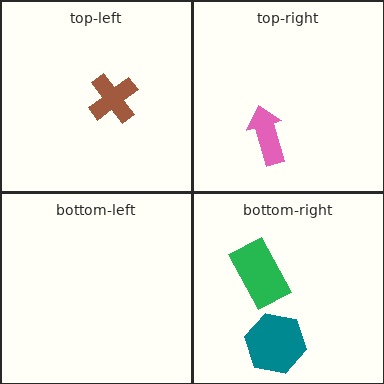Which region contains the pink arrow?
The top-right region.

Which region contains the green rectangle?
The bottom-right region.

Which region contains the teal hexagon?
The bottom-right region.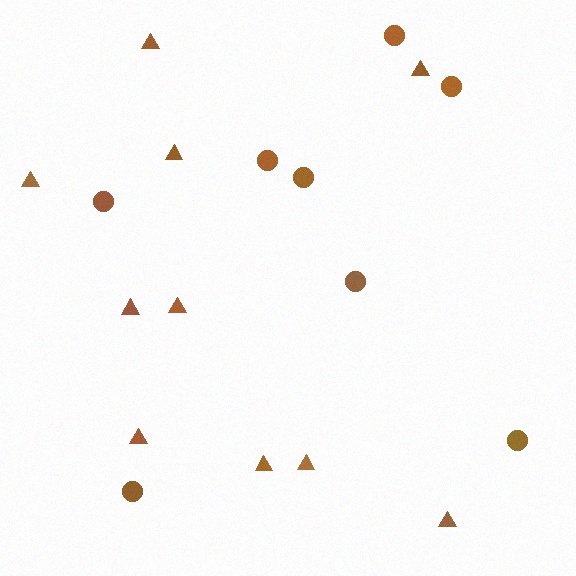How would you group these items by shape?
There are 2 groups: one group of circles (8) and one group of triangles (10).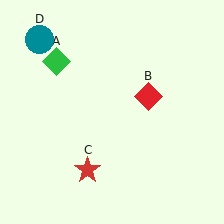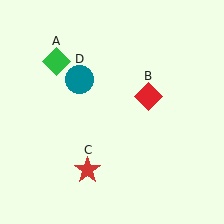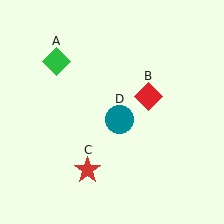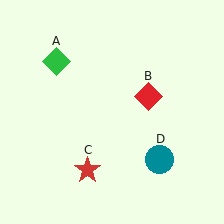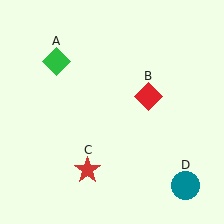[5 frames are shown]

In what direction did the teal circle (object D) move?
The teal circle (object D) moved down and to the right.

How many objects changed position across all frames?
1 object changed position: teal circle (object D).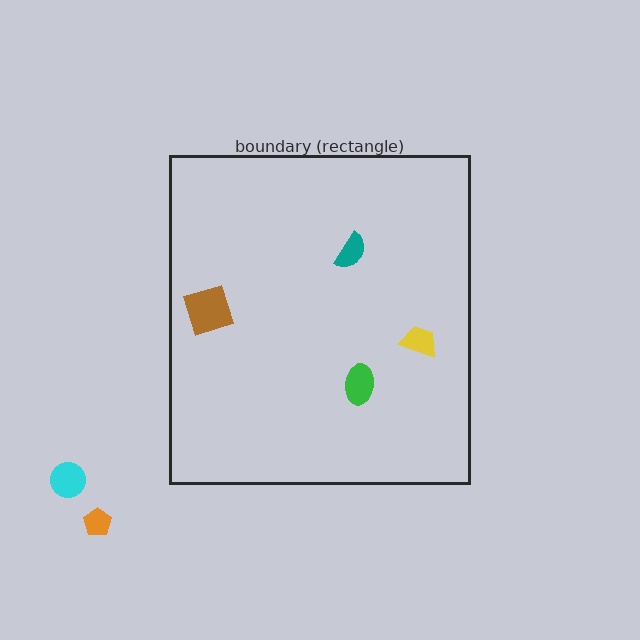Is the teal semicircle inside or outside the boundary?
Inside.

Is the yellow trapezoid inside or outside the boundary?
Inside.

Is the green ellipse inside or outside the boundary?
Inside.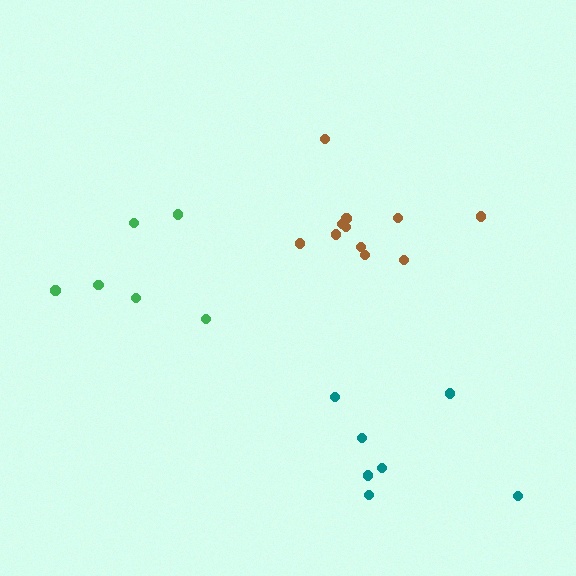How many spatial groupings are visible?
There are 3 spatial groupings.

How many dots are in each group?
Group 1: 7 dots, Group 2: 6 dots, Group 3: 11 dots (24 total).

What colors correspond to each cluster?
The clusters are colored: teal, green, brown.